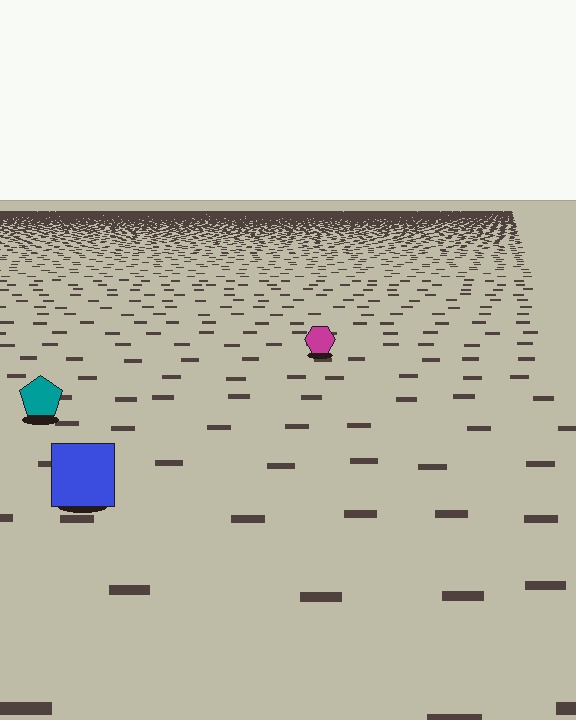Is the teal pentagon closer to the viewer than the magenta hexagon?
Yes. The teal pentagon is closer — you can tell from the texture gradient: the ground texture is coarser near it.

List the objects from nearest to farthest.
From nearest to farthest: the blue square, the teal pentagon, the magenta hexagon.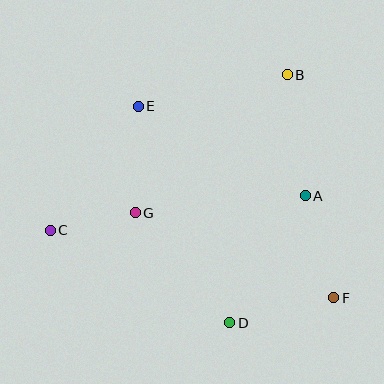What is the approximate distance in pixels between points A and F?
The distance between A and F is approximately 106 pixels.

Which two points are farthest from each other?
Points C and F are farthest from each other.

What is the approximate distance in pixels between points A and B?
The distance between A and B is approximately 122 pixels.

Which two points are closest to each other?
Points C and G are closest to each other.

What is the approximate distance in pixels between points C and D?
The distance between C and D is approximately 202 pixels.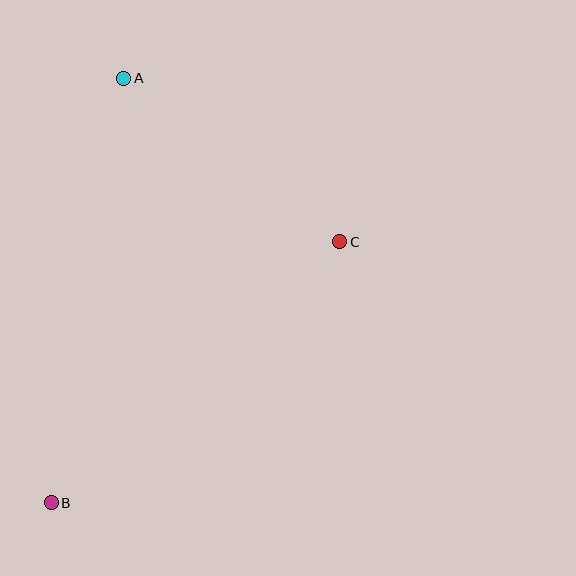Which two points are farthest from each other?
Points A and B are farthest from each other.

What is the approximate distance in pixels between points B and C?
The distance between B and C is approximately 389 pixels.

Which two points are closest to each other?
Points A and C are closest to each other.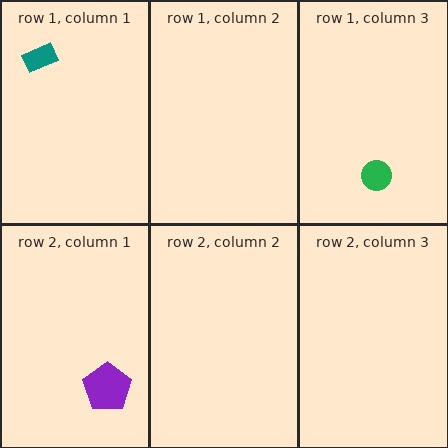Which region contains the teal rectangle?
The row 1, column 1 region.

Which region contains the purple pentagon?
The row 2, column 1 region.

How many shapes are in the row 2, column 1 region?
1.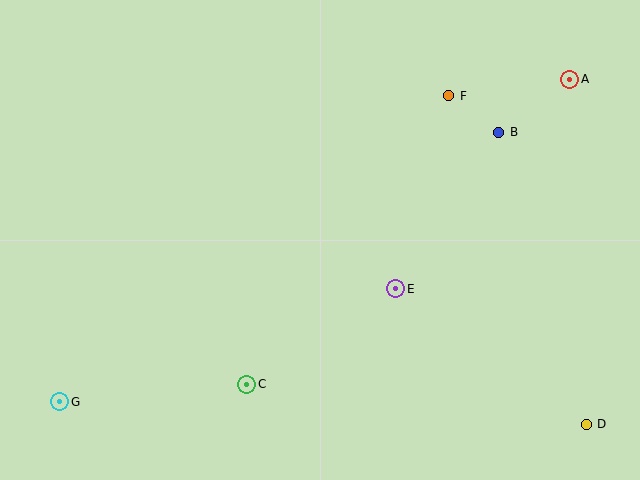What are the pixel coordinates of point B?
Point B is at (499, 132).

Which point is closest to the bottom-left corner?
Point G is closest to the bottom-left corner.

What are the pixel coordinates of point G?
Point G is at (60, 402).